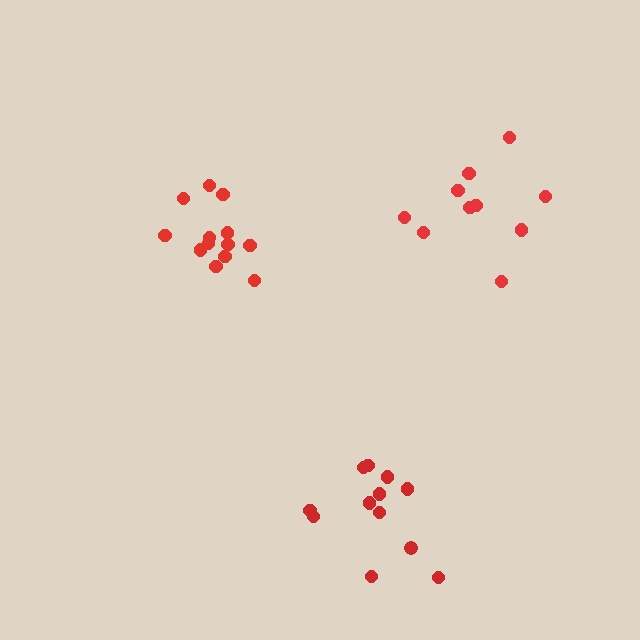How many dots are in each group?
Group 1: 13 dots, Group 2: 10 dots, Group 3: 12 dots (35 total).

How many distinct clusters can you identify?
There are 3 distinct clusters.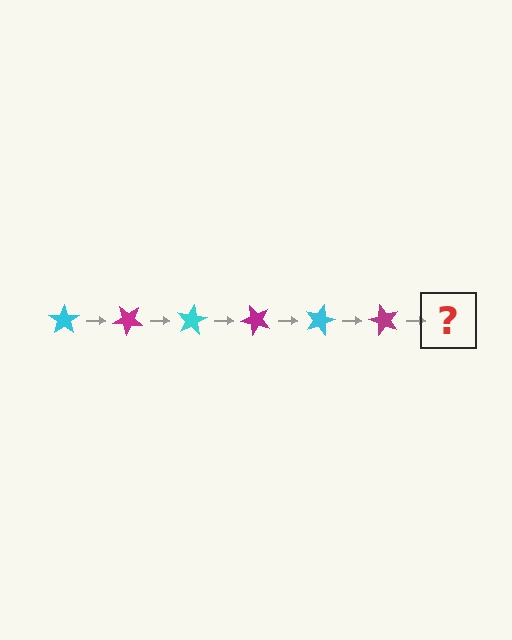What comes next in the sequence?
The next element should be a cyan star, rotated 240 degrees from the start.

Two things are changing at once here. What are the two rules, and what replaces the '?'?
The two rules are that it rotates 40 degrees each step and the color cycles through cyan and magenta. The '?' should be a cyan star, rotated 240 degrees from the start.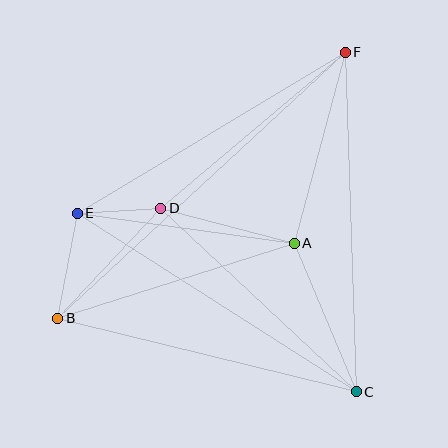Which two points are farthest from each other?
Points B and F are farthest from each other.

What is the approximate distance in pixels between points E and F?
The distance between E and F is approximately 313 pixels.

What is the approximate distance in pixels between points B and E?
The distance between B and E is approximately 107 pixels.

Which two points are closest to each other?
Points D and E are closest to each other.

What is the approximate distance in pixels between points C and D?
The distance between C and D is approximately 268 pixels.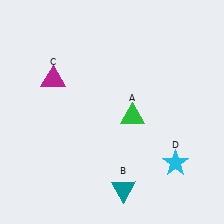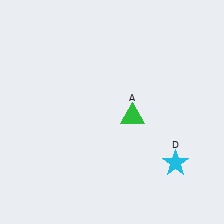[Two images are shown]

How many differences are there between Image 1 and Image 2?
There are 2 differences between the two images.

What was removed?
The teal triangle (B), the magenta triangle (C) were removed in Image 2.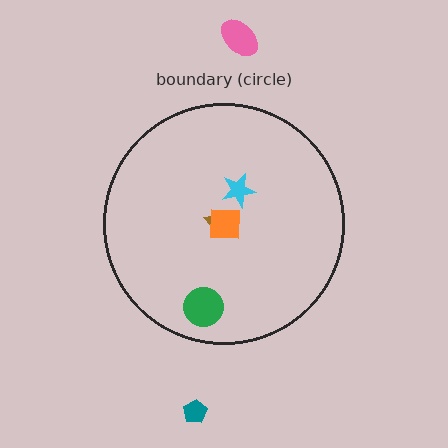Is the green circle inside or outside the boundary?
Inside.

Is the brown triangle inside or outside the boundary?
Inside.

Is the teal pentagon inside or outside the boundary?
Outside.